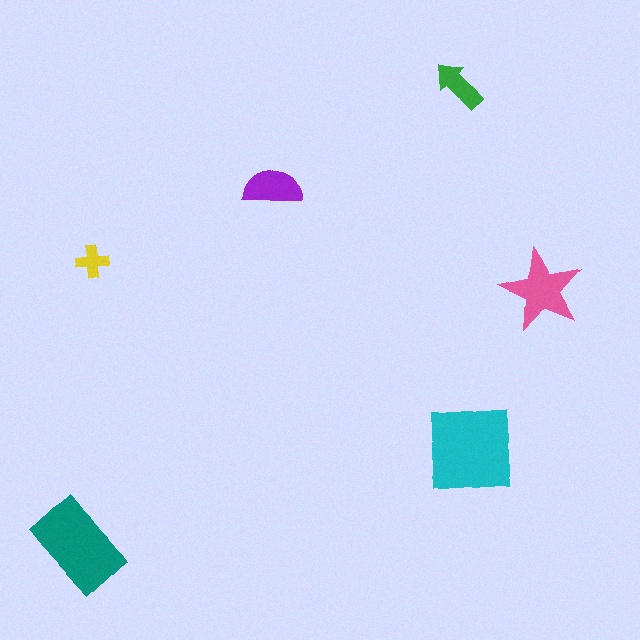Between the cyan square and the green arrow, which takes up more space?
The cyan square.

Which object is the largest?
The cyan square.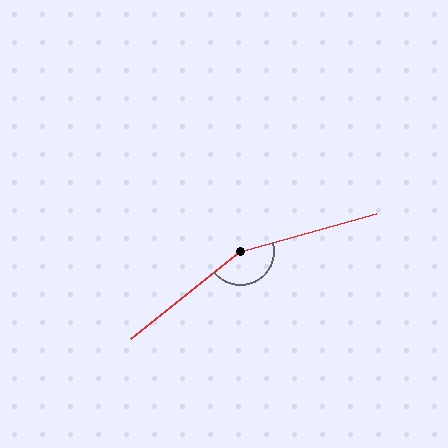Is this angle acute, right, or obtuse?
It is obtuse.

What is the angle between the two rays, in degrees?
Approximately 157 degrees.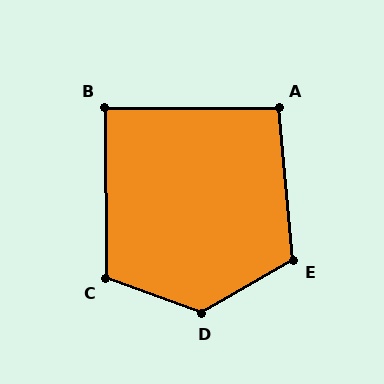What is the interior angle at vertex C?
Approximately 111 degrees (obtuse).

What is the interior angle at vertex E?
Approximately 115 degrees (obtuse).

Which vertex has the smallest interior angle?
B, at approximately 90 degrees.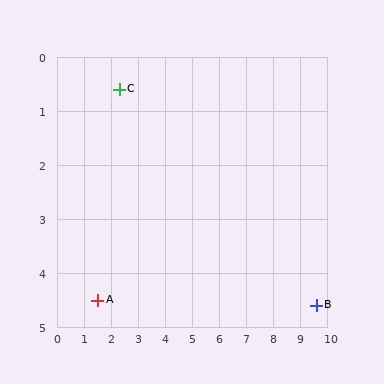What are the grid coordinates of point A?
Point A is at approximately (1.5, 4.5).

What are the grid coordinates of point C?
Point C is at approximately (2.3, 0.6).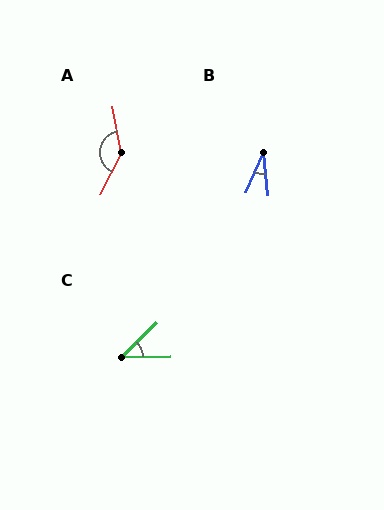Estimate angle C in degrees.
Approximately 44 degrees.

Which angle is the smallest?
B, at approximately 30 degrees.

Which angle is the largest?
A, at approximately 143 degrees.